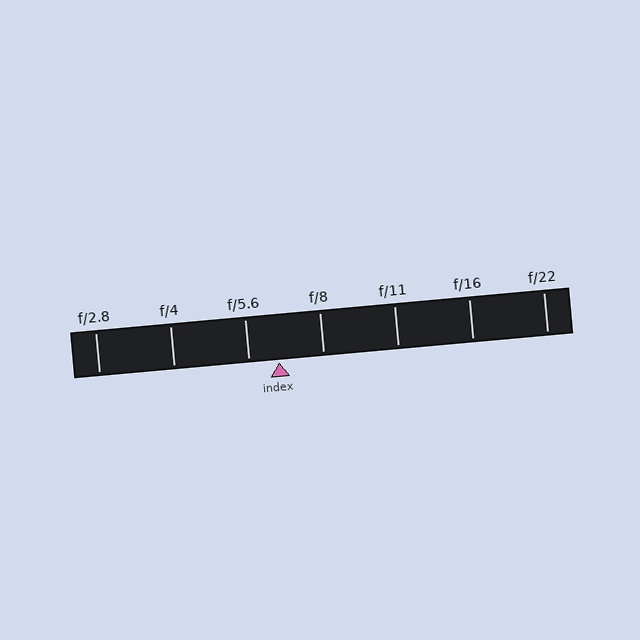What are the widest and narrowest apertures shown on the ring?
The widest aperture shown is f/2.8 and the narrowest is f/22.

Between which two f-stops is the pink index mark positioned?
The index mark is between f/5.6 and f/8.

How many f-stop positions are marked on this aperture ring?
There are 7 f-stop positions marked.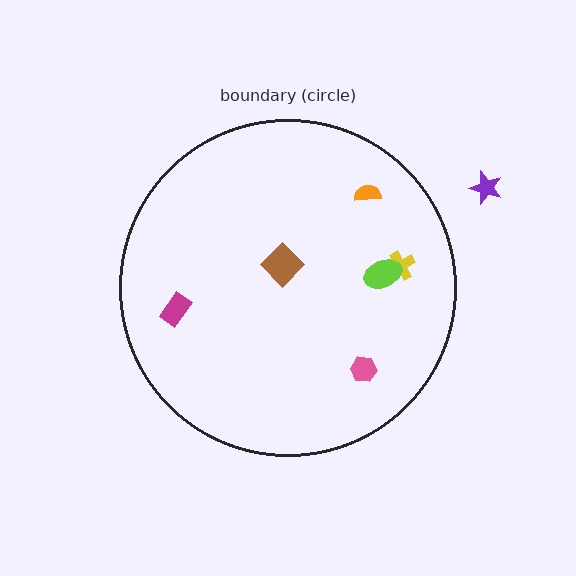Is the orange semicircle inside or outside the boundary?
Inside.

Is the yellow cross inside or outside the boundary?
Inside.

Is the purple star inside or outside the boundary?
Outside.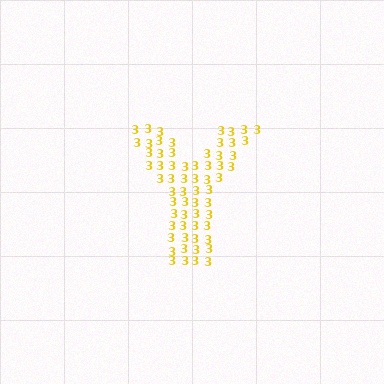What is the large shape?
The large shape is the letter Y.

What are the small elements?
The small elements are digit 3's.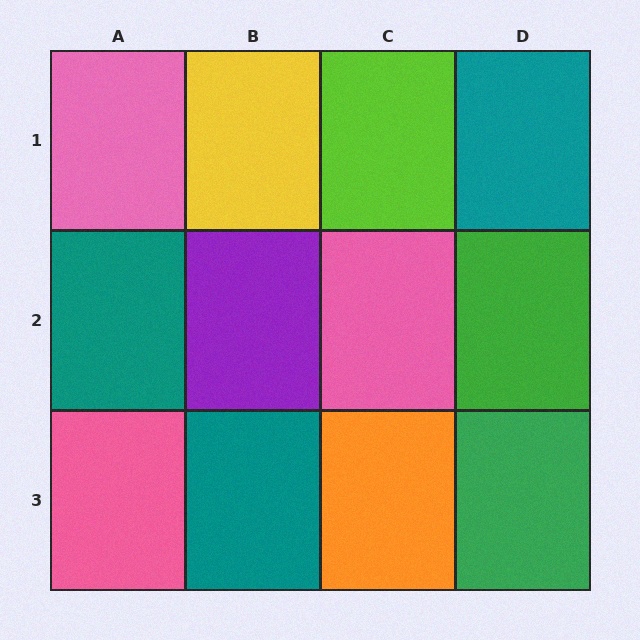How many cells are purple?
1 cell is purple.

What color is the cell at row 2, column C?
Pink.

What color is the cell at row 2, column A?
Teal.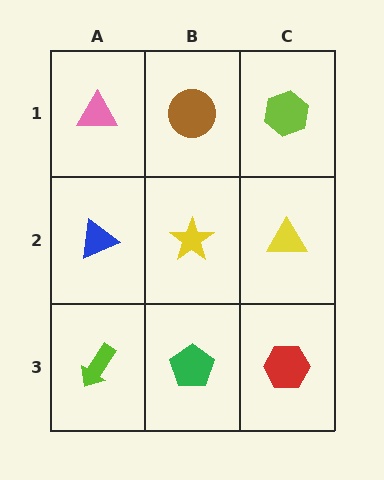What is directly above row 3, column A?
A blue triangle.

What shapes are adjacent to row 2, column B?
A brown circle (row 1, column B), a green pentagon (row 3, column B), a blue triangle (row 2, column A), a yellow triangle (row 2, column C).